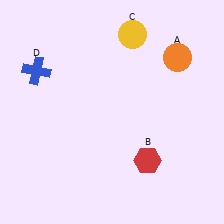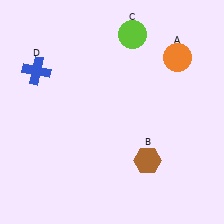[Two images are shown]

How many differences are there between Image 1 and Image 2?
There are 2 differences between the two images.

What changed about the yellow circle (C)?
In Image 1, C is yellow. In Image 2, it changed to lime.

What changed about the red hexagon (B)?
In Image 1, B is red. In Image 2, it changed to brown.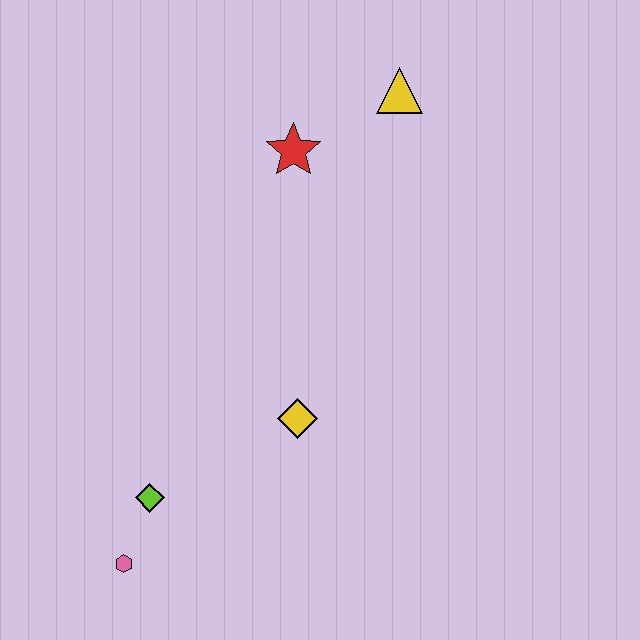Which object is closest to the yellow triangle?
The red star is closest to the yellow triangle.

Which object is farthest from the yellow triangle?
The pink hexagon is farthest from the yellow triangle.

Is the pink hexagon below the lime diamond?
Yes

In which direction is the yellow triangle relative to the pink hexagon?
The yellow triangle is above the pink hexagon.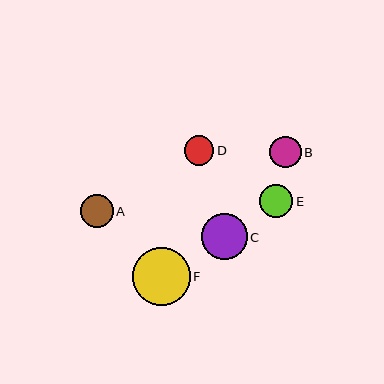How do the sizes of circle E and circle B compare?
Circle E and circle B are approximately the same size.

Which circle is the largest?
Circle F is the largest with a size of approximately 57 pixels.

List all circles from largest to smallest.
From largest to smallest: F, C, A, E, B, D.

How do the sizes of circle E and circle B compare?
Circle E and circle B are approximately the same size.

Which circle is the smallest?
Circle D is the smallest with a size of approximately 30 pixels.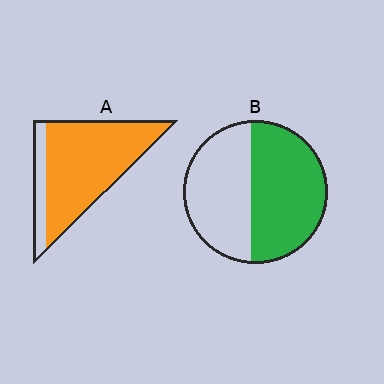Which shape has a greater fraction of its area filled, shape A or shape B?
Shape A.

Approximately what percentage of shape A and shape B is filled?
A is approximately 85% and B is approximately 55%.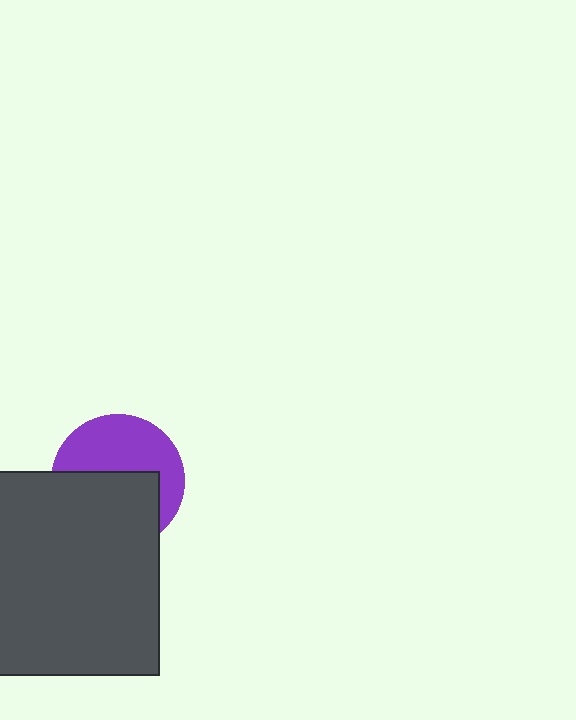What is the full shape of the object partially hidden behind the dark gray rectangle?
The partially hidden object is a purple circle.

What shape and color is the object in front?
The object in front is a dark gray rectangle.